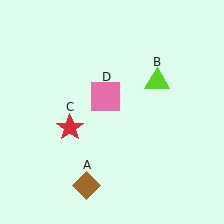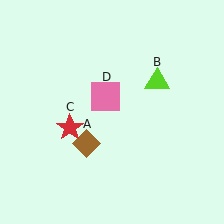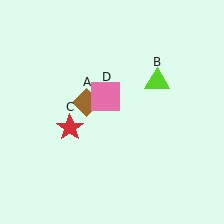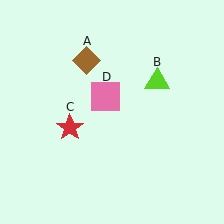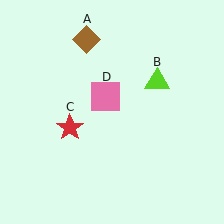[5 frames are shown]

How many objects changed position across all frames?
1 object changed position: brown diamond (object A).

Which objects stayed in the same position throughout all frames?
Lime triangle (object B) and red star (object C) and pink square (object D) remained stationary.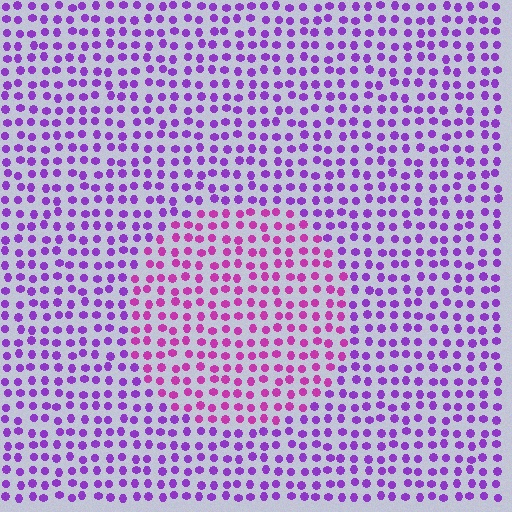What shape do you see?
I see a circle.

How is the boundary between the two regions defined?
The boundary is defined purely by a slight shift in hue (about 33 degrees). Spacing, size, and orientation are identical on both sides.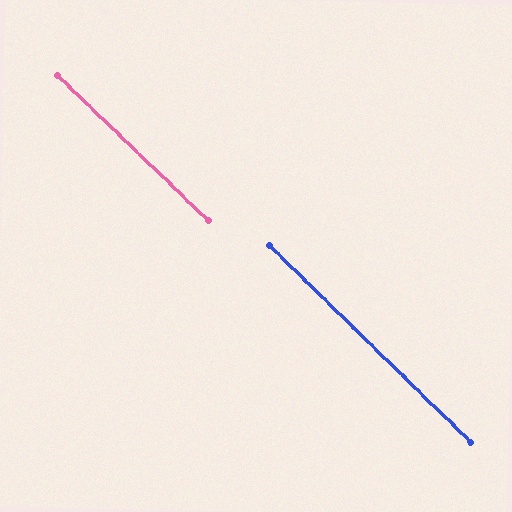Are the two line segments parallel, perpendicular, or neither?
Parallel — their directions differ by only 0.5°.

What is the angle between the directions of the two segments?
Approximately 0 degrees.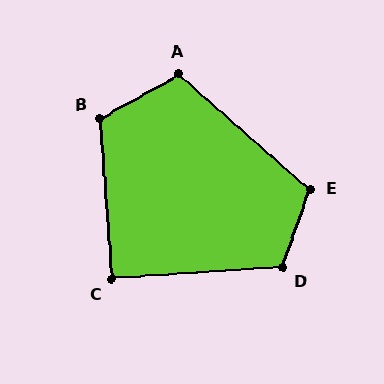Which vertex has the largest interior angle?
B, at approximately 115 degrees.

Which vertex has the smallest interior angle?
C, at approximately 91 degrees.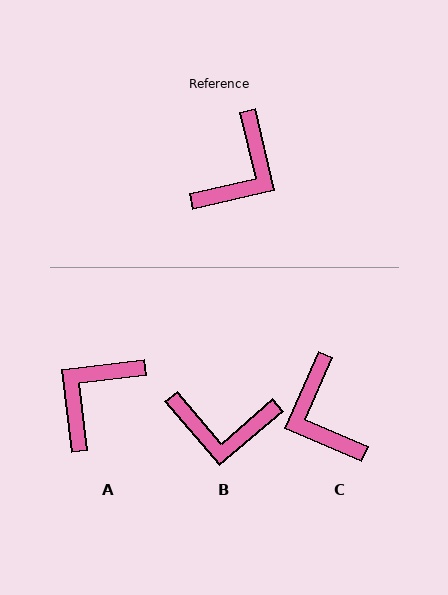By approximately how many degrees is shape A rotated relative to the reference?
Approximately 174 degrees counter-clockwise.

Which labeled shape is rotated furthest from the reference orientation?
A, about 174 degrees away.